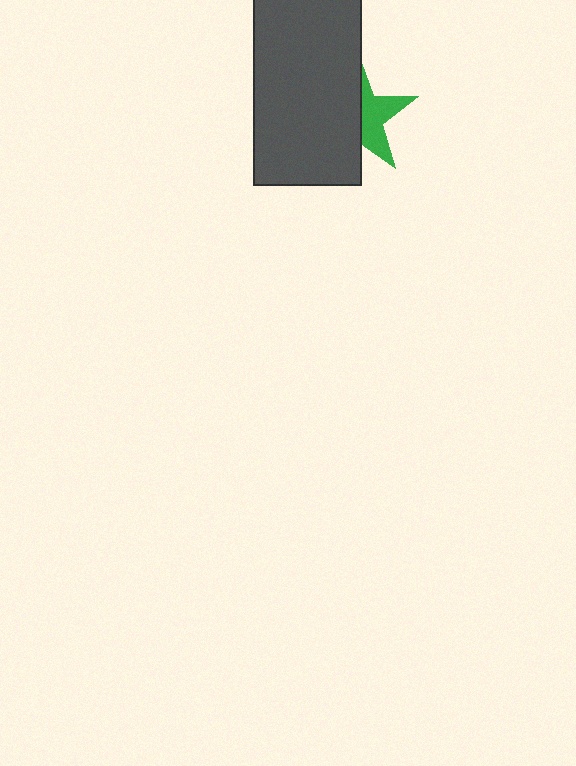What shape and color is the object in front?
The object in front is a dark gray rectangle.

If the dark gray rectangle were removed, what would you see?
You would see the complete green star.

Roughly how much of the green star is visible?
A small part of it is visible (roughly 44%).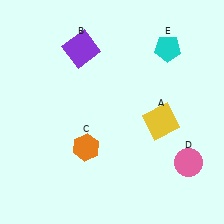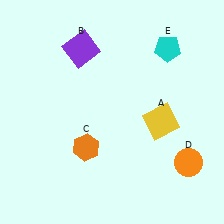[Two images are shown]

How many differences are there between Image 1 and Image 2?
There is 1 difference between the two images.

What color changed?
The circle (D) changed from pink in Image 1 to orange in Image 2.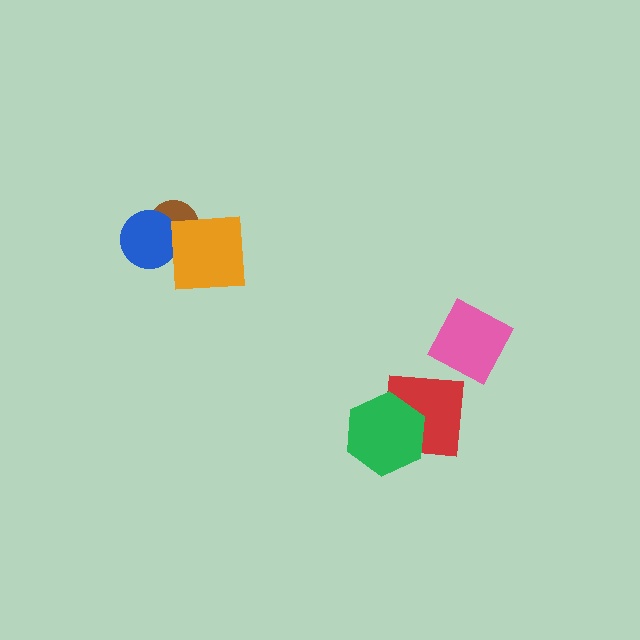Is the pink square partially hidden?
No, no other shape covers it.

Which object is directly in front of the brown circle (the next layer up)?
The blue circle is directly in front of the brown circle.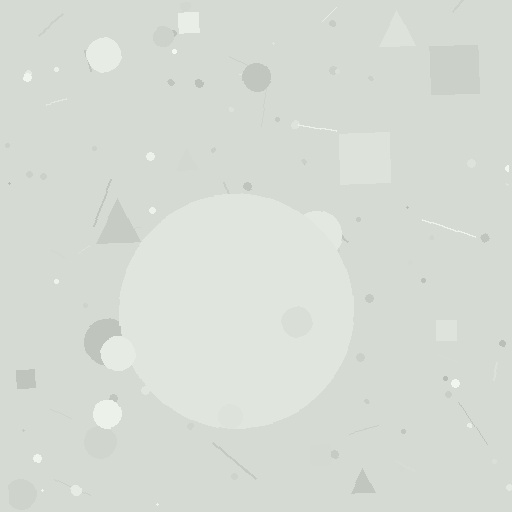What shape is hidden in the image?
A circle is hidden in the image.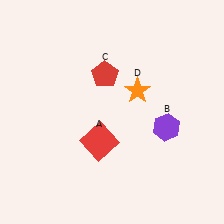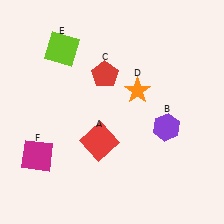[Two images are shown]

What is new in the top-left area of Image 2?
A lime square (E) was added in the top-left area of Image 2.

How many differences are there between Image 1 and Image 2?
There are 2 differences between the two images.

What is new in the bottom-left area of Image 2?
A magenta square (F) was added in the bottom-left area of Image 2.